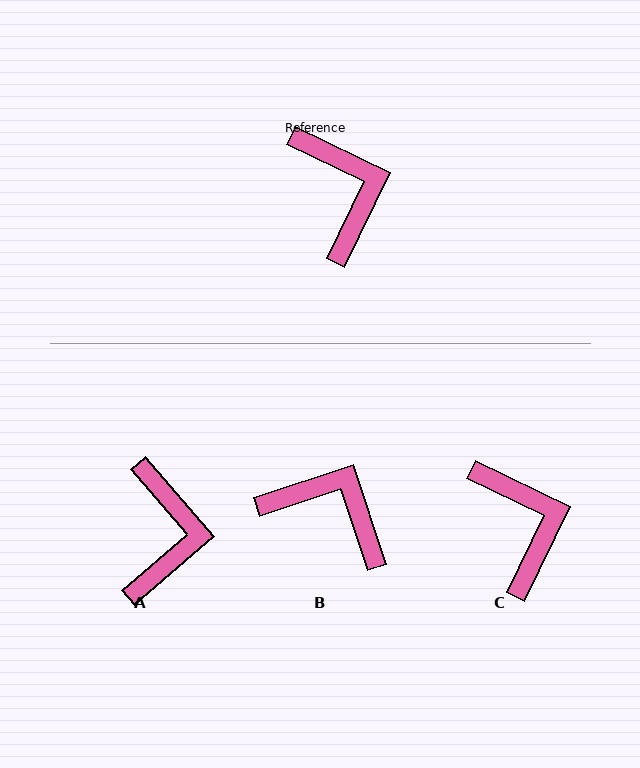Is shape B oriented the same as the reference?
No, it is off by about 44 degrees.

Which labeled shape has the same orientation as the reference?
C.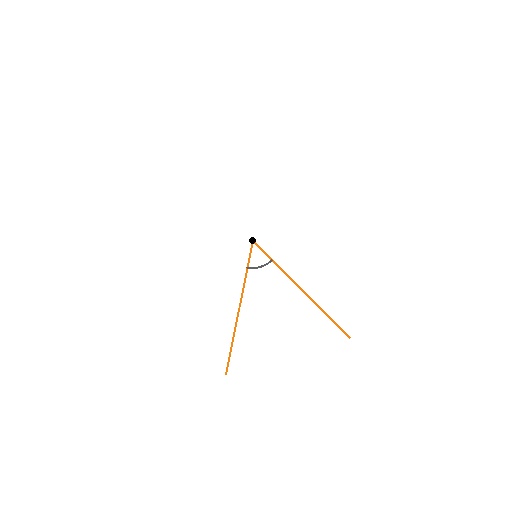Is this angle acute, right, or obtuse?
It is acute.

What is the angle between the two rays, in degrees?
Approximately 56 degrees.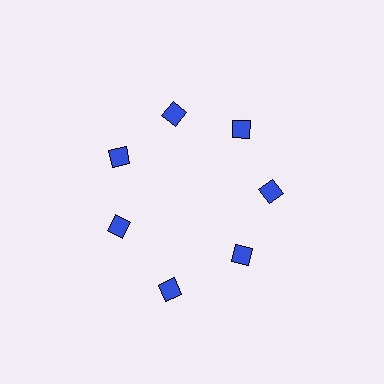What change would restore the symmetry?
The symmetry would be restored by moving it inward, back onto the ring so that all 7 diamonds sit at equal angles and equal distance from the center.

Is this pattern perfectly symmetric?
No. The 7 blue diamonds are arranged in a ring, but one element near the 6 o'clock position is pushed outward from the center, breaking the 7-fold rotational symmetry.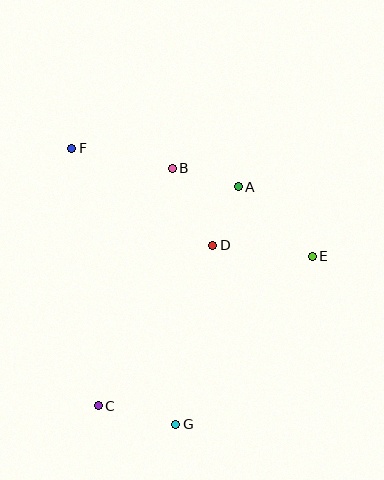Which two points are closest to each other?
Points A and D are closest to each other.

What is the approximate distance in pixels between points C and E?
The distance between C and E is approximately 261 pixels.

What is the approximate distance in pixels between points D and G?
The distance between D and G is approximately 183 pixels.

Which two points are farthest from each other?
Points F and G are farthest from each other.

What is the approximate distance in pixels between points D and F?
The distance between D and F is approximately 171 pixels.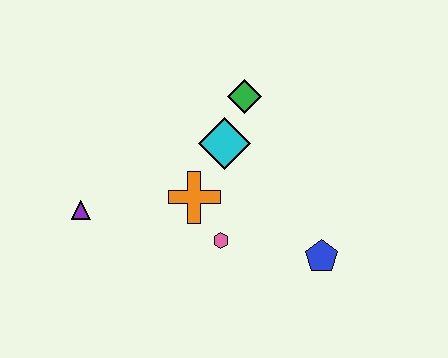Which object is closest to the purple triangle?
The orange cross is closest to the purple triangle.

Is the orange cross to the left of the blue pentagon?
Yes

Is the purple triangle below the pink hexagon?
No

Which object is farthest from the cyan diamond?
The purple triangle is farthest from the cyan diamond.